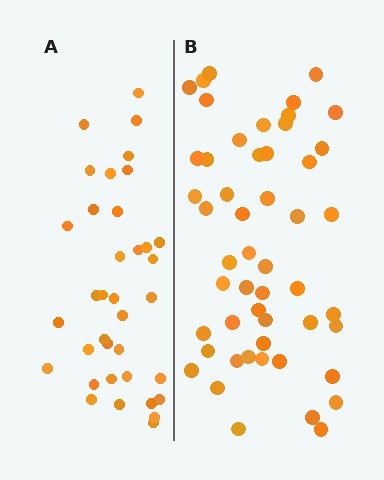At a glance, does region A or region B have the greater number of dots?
Region B (the right region) has more dots.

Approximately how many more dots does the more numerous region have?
Region B has approximately 15 more dots than region A.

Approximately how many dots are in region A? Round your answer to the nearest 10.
About 40 dots. (The exact count is 36, which rounds to 40.)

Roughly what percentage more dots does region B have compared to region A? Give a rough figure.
About 40% more.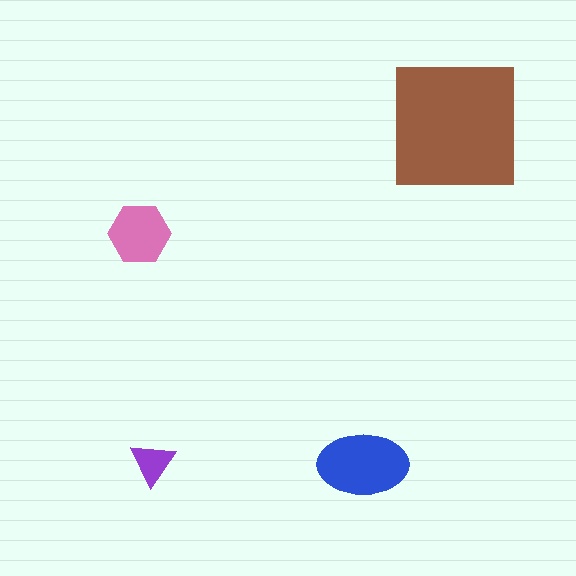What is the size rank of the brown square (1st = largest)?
1st.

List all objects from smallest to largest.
The purple triangle, the pink hexagon, the blue ellipse, the brown square.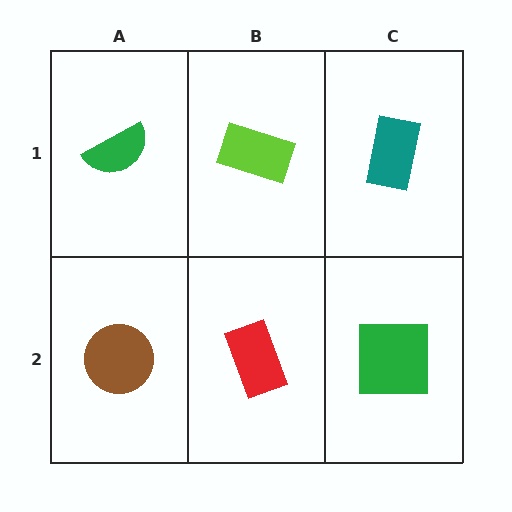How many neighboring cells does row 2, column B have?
3.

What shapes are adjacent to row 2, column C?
A teal rectangle (row 1, column C), a red rectangle (row 2, column B).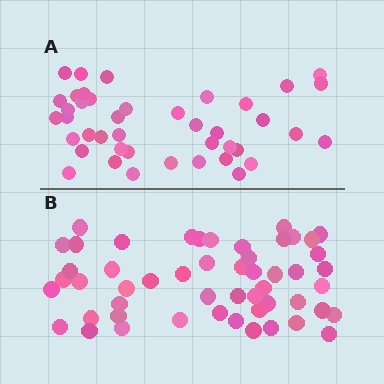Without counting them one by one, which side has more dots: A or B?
Region B (the bottom region) has more dots.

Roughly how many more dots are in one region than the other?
Region B has roughly 10 or so more dots than region A.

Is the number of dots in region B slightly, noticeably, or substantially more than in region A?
Region B has only slightly more — the two regions are fairly close. The ratio is roughly 1.2 to 1.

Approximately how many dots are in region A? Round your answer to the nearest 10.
About 40 dots. (The exact count is 42, which rounds to 40.)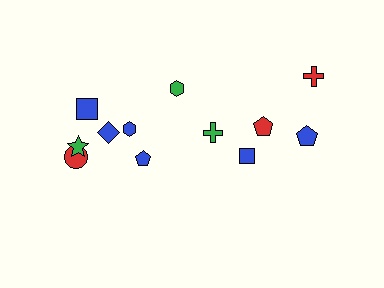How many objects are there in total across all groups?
There are 12 objects.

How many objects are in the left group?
There are 8 objects.